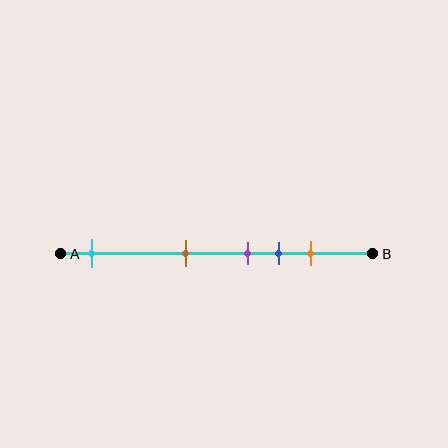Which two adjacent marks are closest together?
The purple and blue marks are the closest adjacent pair.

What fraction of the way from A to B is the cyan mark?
The cyan mark is approximately 10% (0.1) of the way from A to B.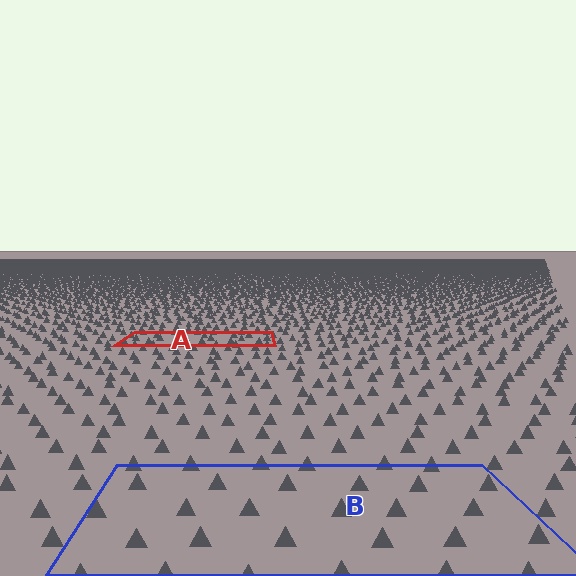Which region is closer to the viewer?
Region B is closer. The texture elements there are larger and more spread out.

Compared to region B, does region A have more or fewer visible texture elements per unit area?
Region A has more texture elements per unit area — they are packed more densely because it is farther away.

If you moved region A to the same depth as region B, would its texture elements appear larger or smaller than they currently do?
They would appear larger. At a closer depth, the same texture elements are projected at a bigger on-screen size.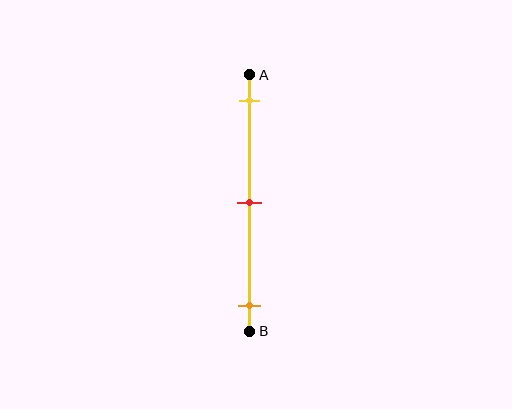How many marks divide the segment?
There are 3 marks dividing the segment.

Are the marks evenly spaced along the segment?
Yes, the marks are approximately evenly spaced.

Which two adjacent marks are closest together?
The yellow and red marks are the closest adjacent pair.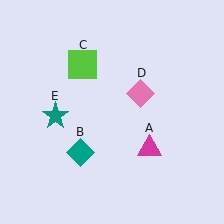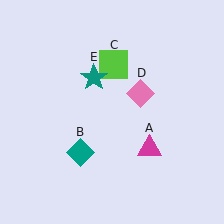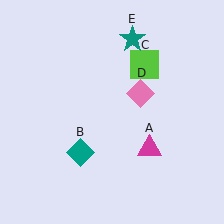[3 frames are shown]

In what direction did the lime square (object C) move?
The lime square (object C) moved right.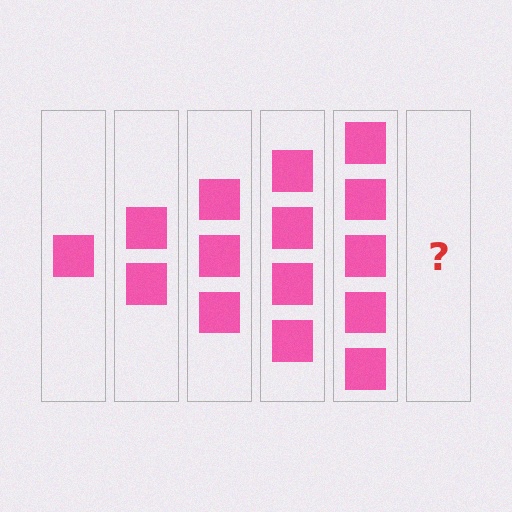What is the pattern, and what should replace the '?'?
The pattern is that each step adds one more square. The '?' should be 6 squares.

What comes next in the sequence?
The next element should be 6 squares.